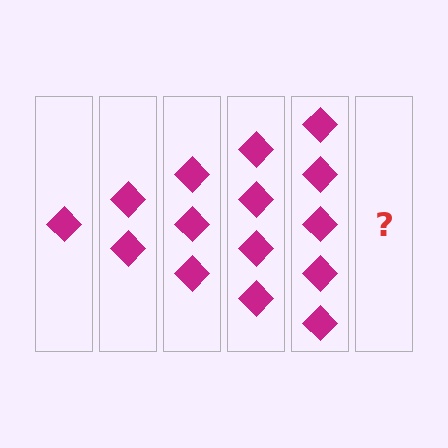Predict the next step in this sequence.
The next step is 6 diamonds.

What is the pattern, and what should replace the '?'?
The pattern is that each step adds one more diamond. The '?' should be 6 diamonds.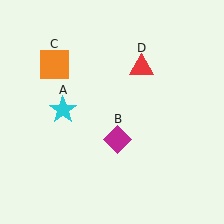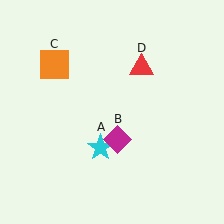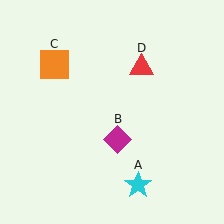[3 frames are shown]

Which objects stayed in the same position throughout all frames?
Magenta diamond (object B) and orange square (object C) and red triangle (object D) remained stationary.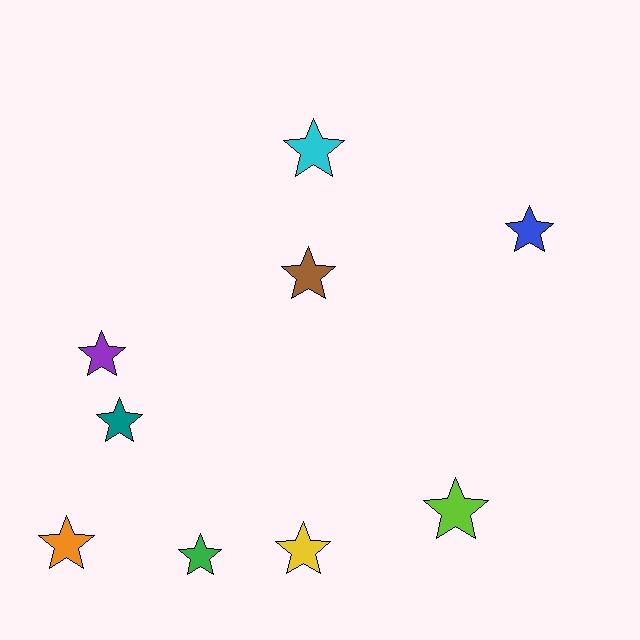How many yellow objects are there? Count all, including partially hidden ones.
There is 1 yellow object.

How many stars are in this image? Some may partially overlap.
There are 9 stars.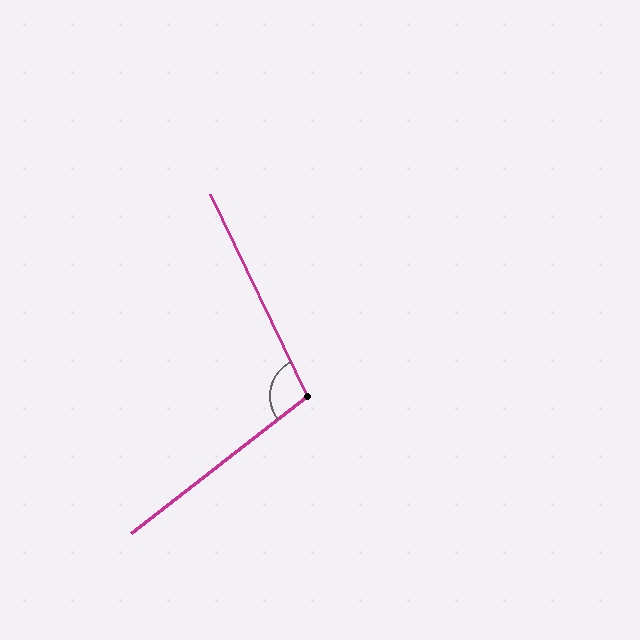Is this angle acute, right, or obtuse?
It is obtuse.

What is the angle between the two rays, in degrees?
Approximately 102 degrees.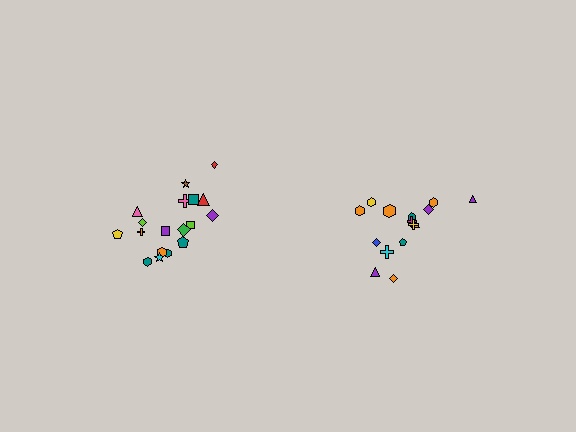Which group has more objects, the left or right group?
The left group.